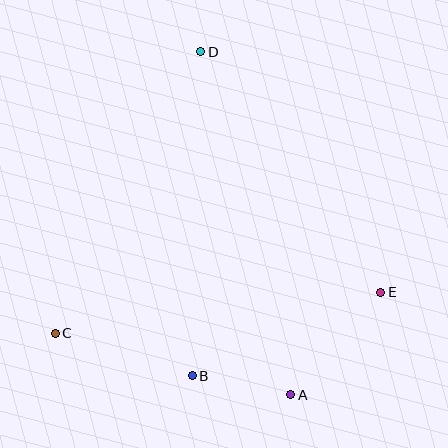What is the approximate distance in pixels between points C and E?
The distance between C and E is approximately 328 pixels.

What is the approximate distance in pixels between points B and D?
The distance between B and D is approximately 324 pixels.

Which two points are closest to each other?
Points A and B are closest to each other.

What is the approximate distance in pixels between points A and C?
The distance between A and C is approximately 244 pixels.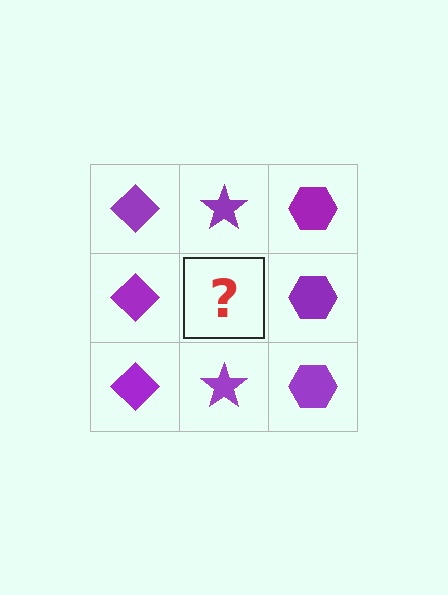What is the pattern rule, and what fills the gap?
The rule is that each column has a consistent shape. The gap should be filled with a purple star.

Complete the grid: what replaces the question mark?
The question mark should be replaced with a purple star.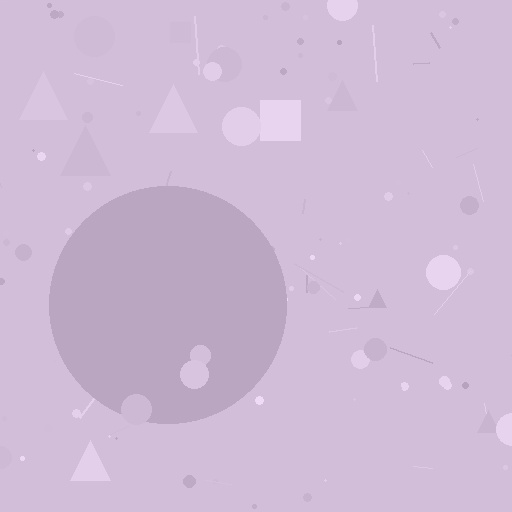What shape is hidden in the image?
A circle is hidden in the image.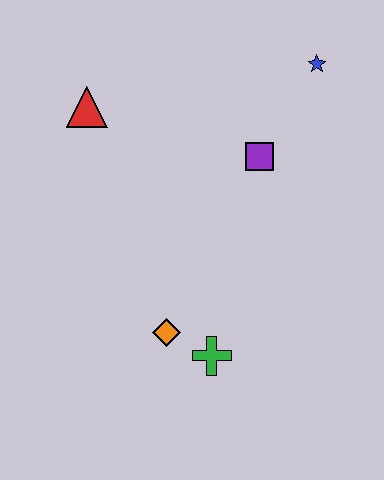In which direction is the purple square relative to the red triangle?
The purple square is to the right of the red triangle.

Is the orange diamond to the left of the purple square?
Yes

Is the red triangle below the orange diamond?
No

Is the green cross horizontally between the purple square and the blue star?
No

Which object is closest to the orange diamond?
The green cross is closest to the orange diamond.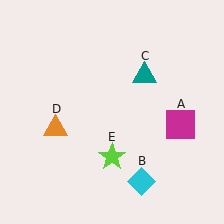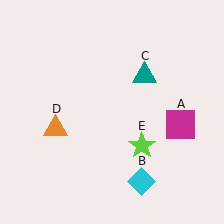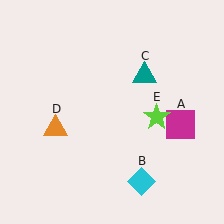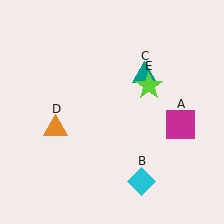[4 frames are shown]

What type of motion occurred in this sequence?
The lime star (object E) rotated counterclockwise around the center of the scene.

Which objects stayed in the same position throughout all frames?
Magenta square (object A) and cyan diamond (object B) and teal triangle (object C) and orange triangle (object D) remained stationary.